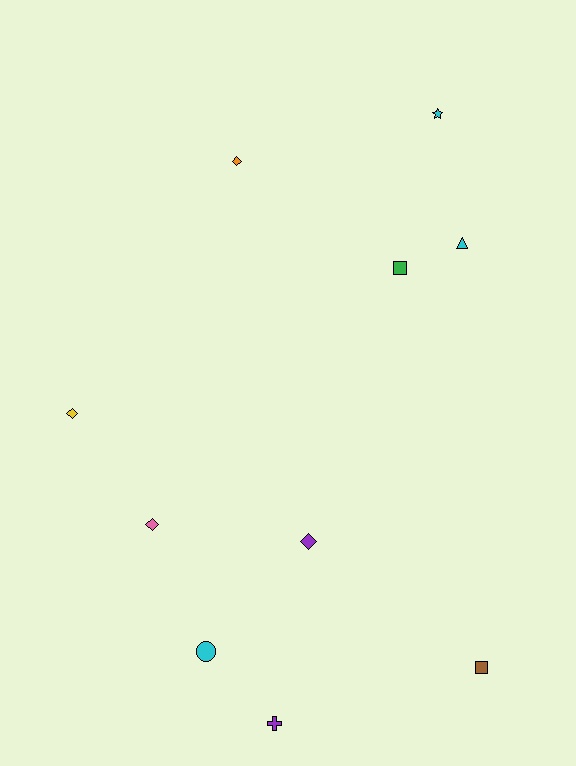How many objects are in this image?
There are 10 objects.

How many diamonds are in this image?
There are 4 diamonds.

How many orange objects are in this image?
There is 1 orange object.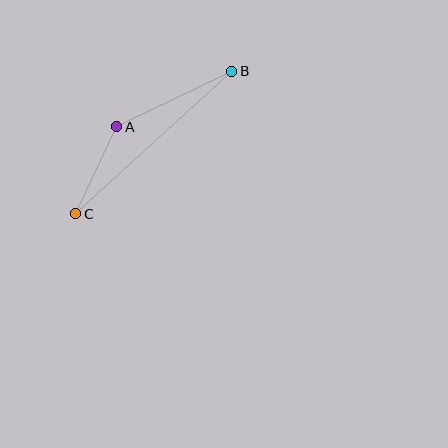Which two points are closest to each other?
Points A and C are closest to each other.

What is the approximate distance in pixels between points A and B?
The distance between A and B is approximately 127 pixels.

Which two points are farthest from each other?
Points B and C are farthest from each other.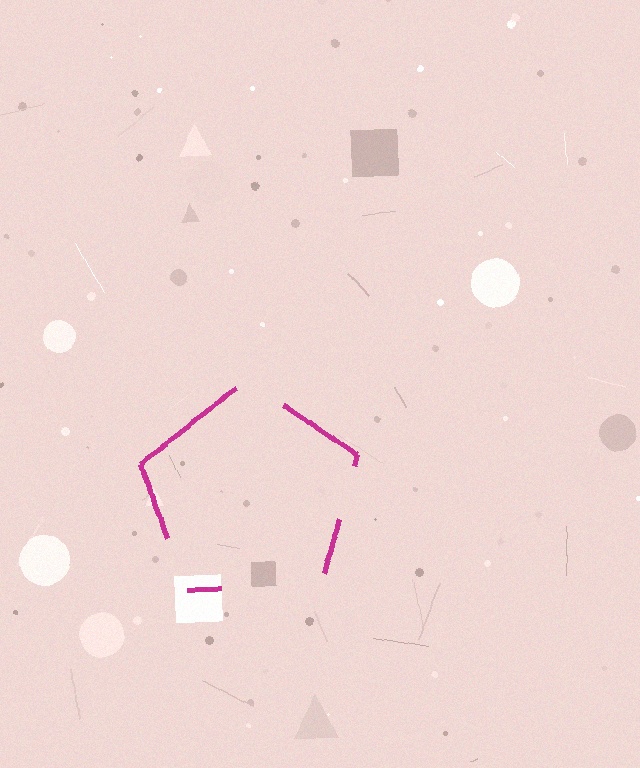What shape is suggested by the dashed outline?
The dashed outline suggests a pentagon.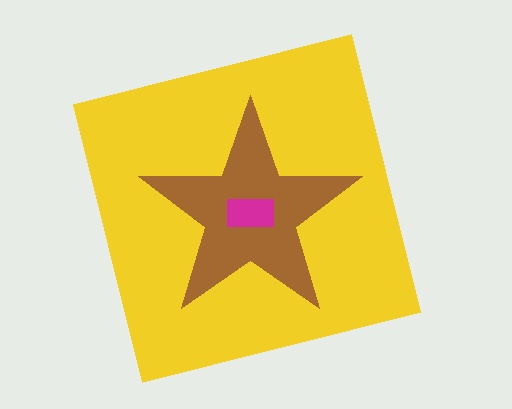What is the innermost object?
The magenta rectangle.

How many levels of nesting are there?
3.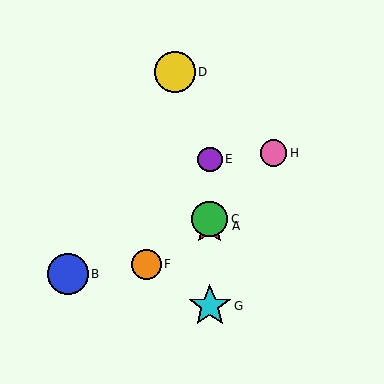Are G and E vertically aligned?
Yes, both are at x≈210.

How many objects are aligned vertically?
4 objects (A, C, E, G) are aligned vertically.